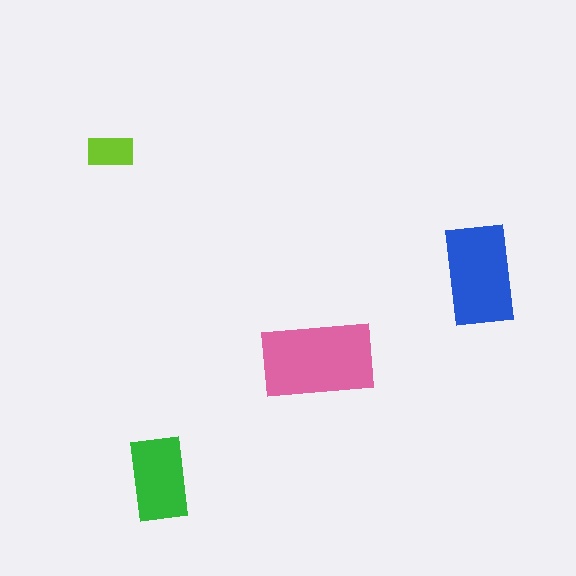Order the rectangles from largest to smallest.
the pink one, the blue one, the green one, the lime one.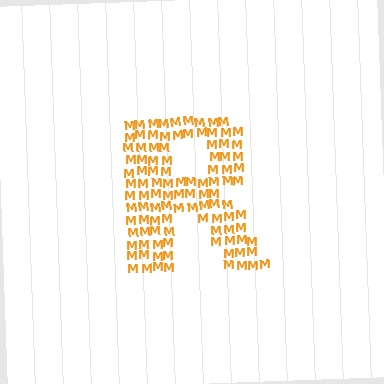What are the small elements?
The small elements are letter M's.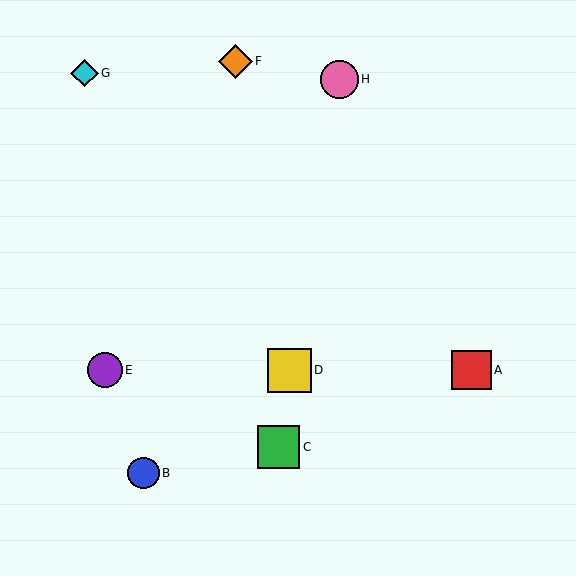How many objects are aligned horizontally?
3 objects (A, D, E) are aligned horizontally.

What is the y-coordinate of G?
Object G is at y≈73.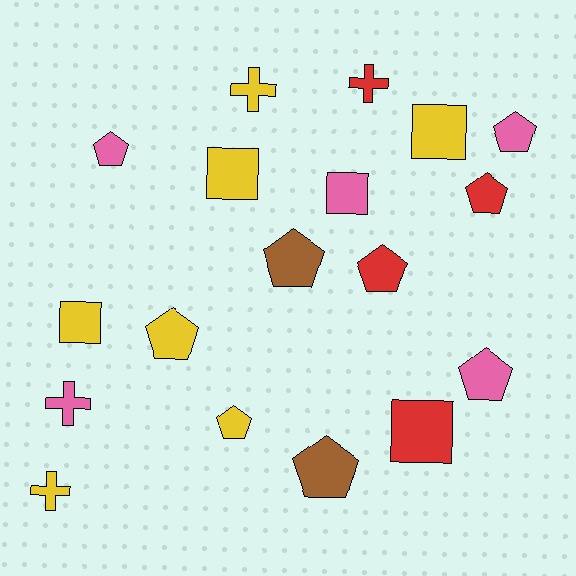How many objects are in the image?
There are 18 objects.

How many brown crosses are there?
There are no brown crosses.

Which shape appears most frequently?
Pentagon, with 9 objects.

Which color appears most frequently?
Yellow, with 7 objects.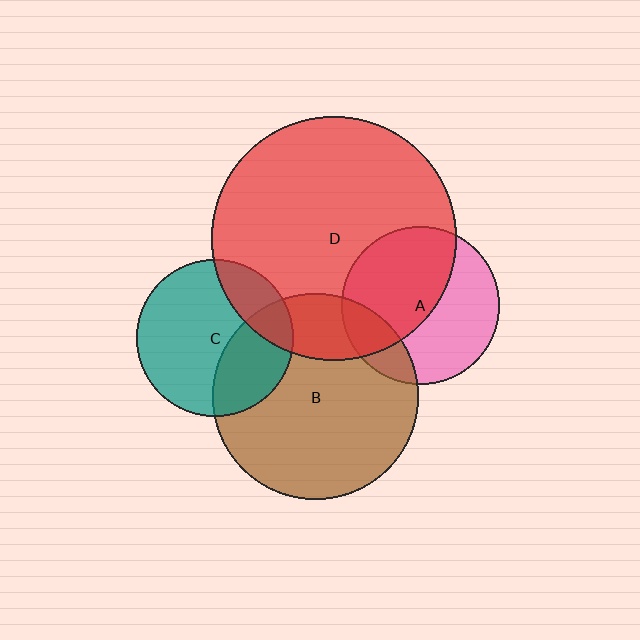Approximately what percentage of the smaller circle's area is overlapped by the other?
Approximately 20%.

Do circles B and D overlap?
Yes.